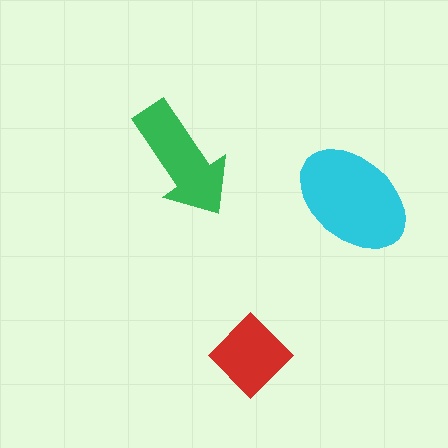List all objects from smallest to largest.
The red diamond, the green arrow, the cyan ellipse.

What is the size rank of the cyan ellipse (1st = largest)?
1st.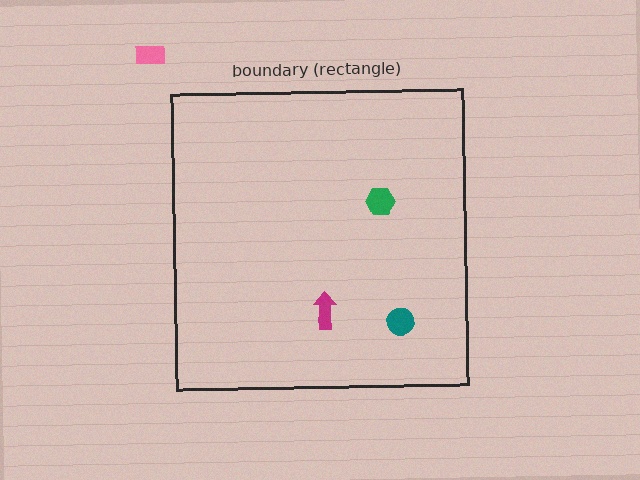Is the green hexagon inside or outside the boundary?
Inside.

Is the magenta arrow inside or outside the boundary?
Inside.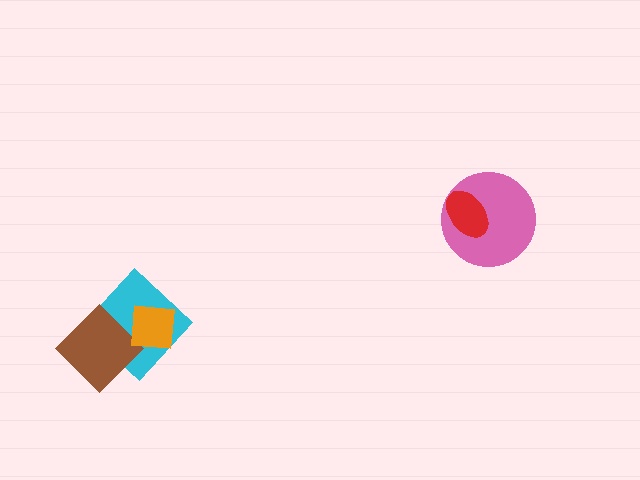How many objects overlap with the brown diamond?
2 objects overlap with the brown diamond.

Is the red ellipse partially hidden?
No, no other shape covers it.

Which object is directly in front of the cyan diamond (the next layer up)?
The brown diamond is directly in front of the cyan diamond.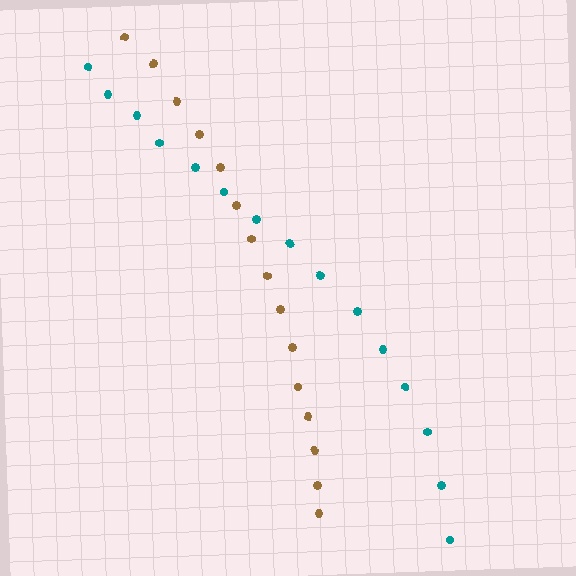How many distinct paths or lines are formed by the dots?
There are 2 distinct paths.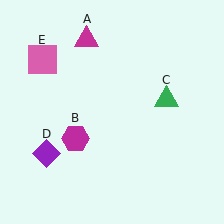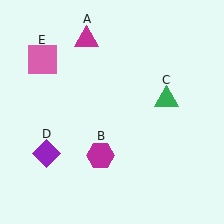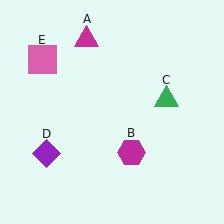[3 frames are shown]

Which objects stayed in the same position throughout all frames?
Magenta triangle (object A) and green triangle (object C) and purple diamond (object D) and pink square (object E) remained stationary.